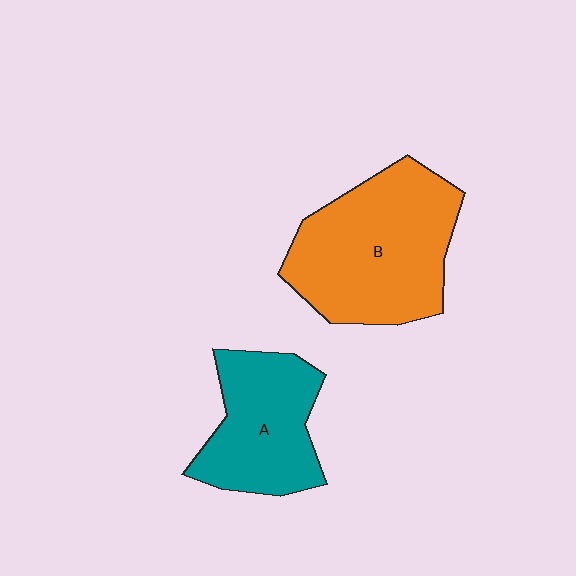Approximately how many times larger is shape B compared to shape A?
Approximately 1.5 times.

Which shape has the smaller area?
Shape A (teal).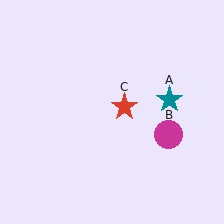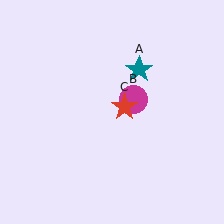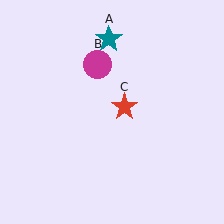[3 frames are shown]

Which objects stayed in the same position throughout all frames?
Red star (object C) remained stationary.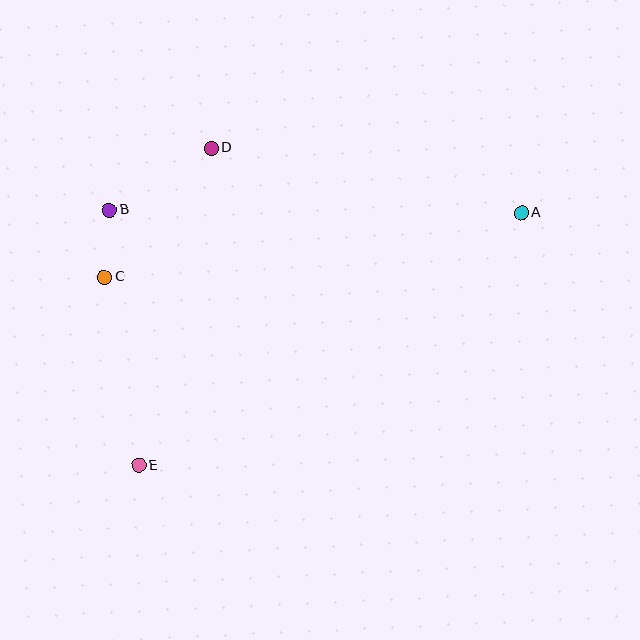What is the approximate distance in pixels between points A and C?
The distance between A and C is approximately 422 pixels.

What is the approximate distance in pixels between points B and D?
The distance between B and D is approximately 119 pixels.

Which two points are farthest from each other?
Points A and E are farthest from each other.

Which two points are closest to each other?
Points B and C are closest to each other.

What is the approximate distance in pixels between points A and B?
The distance between A and B is approximately 412 pixels.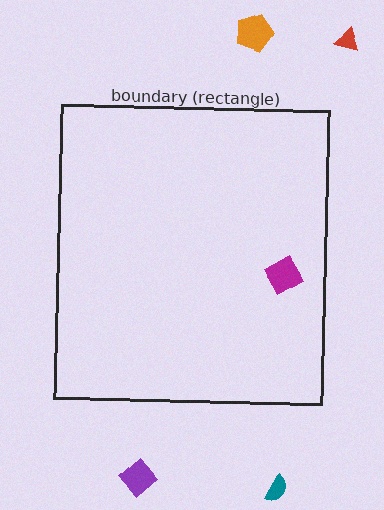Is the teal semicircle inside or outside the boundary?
Outside.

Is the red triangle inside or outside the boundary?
Outside.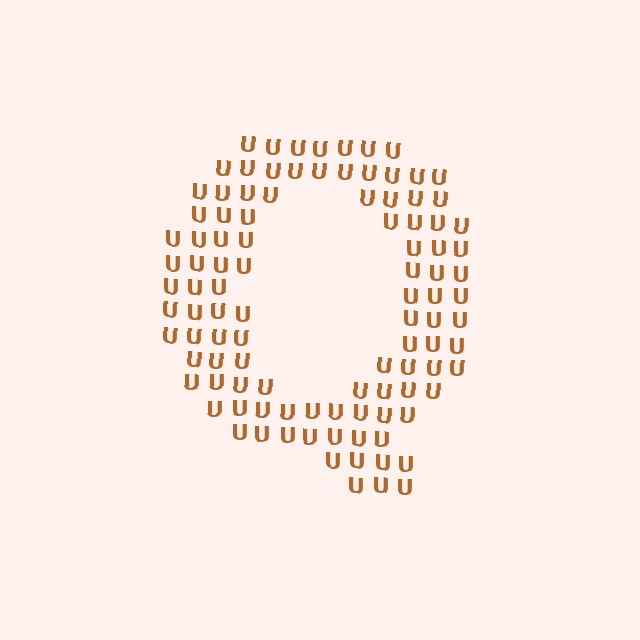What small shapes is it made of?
It is made of small letter U's.